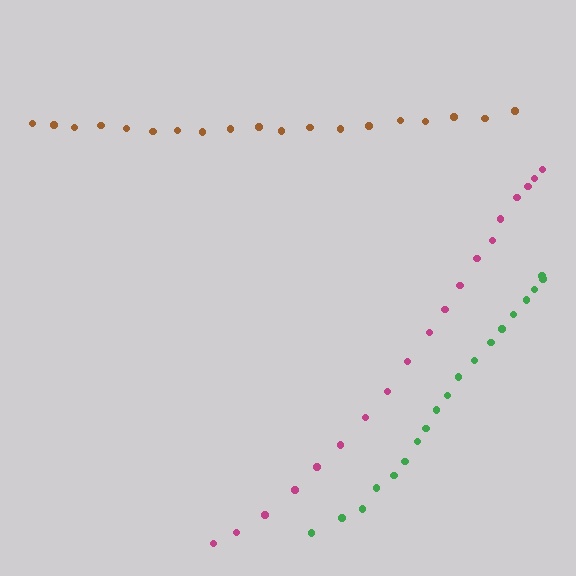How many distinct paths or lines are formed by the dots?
There are 3 distinct paths.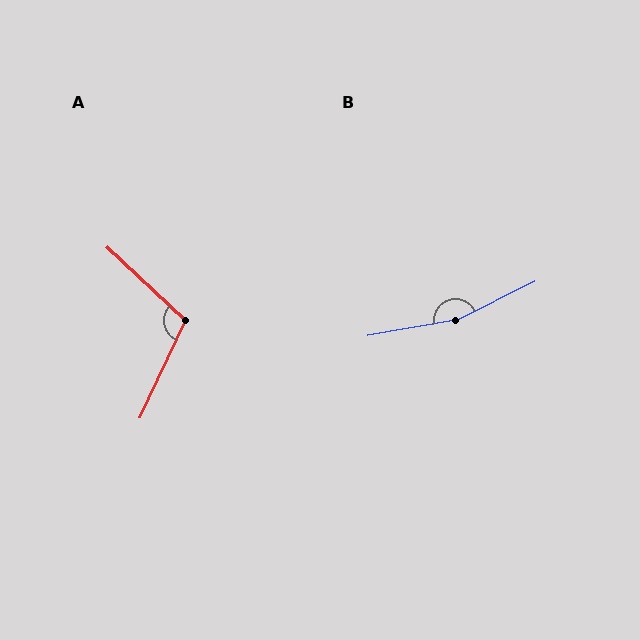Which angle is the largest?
B, at approximately 164 degrees.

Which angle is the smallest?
A, at approximately 108 degrees.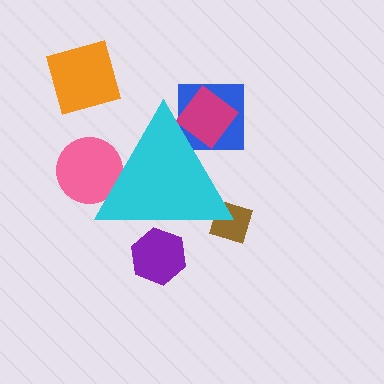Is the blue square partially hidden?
Yes, the blue square is partially hidden behind the cyan triangle.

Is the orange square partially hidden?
No, the orange square is fully visible.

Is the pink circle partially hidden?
Yes, the pink circle is partially hidden behind the cyan triangle.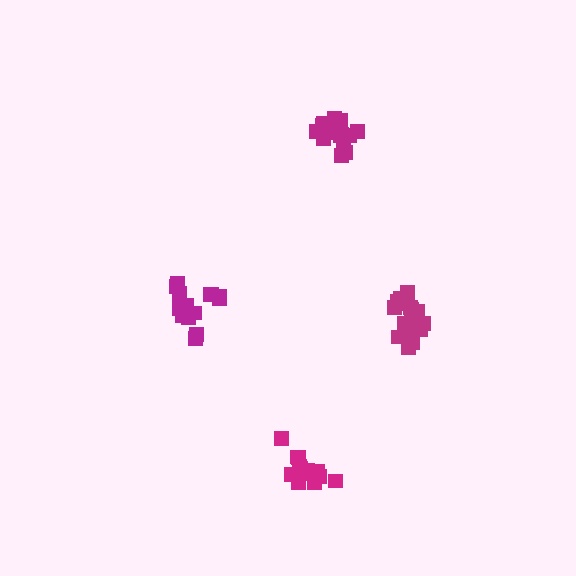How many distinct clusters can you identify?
There are 4 distinct clusters.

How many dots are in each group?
Group 1: 19 dots, Group 2: 17 dots, Group 3: 16 dots, Group 4: 16 dots (68 total).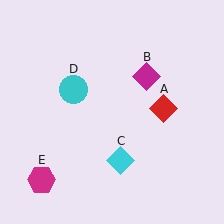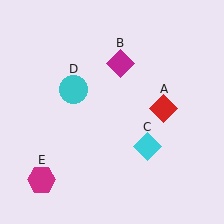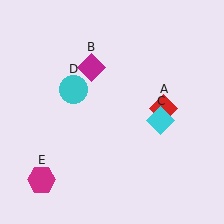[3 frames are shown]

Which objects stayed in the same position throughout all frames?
Red diamond (object A) and cyan circle (object D) and magenta hexagon (object E) remained stationary.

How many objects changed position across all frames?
2 objects changed position: magenta diamond (object B), cyan diamond (object C).